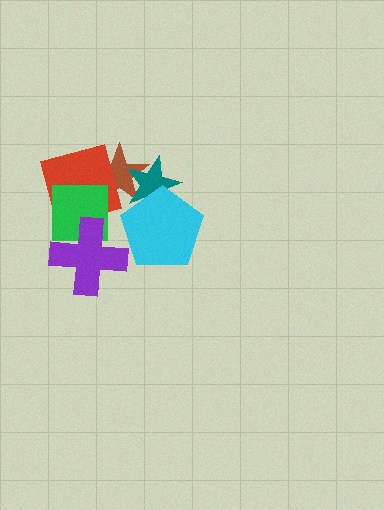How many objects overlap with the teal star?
2 objects overlap with the teal star.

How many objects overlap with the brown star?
2 objects overlap with the brown star.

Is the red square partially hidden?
Yes, it is partially covered by another shape.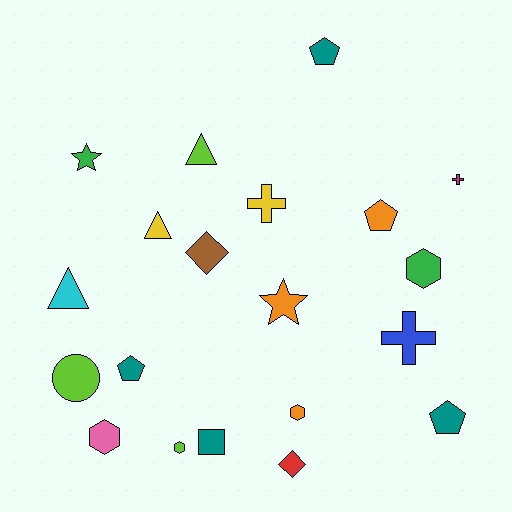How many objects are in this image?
There are 20 objects.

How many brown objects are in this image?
There is 1 brown object.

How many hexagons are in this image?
There are 4 hexagons.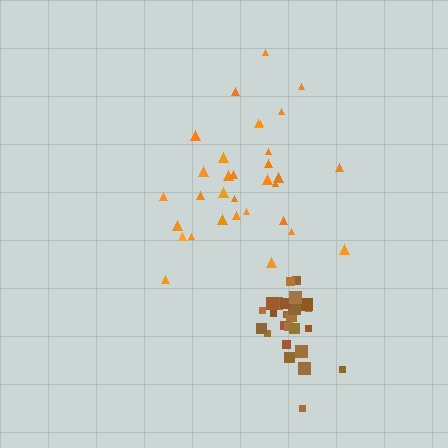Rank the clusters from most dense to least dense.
brown, orange.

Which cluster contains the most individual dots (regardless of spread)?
Orange (32).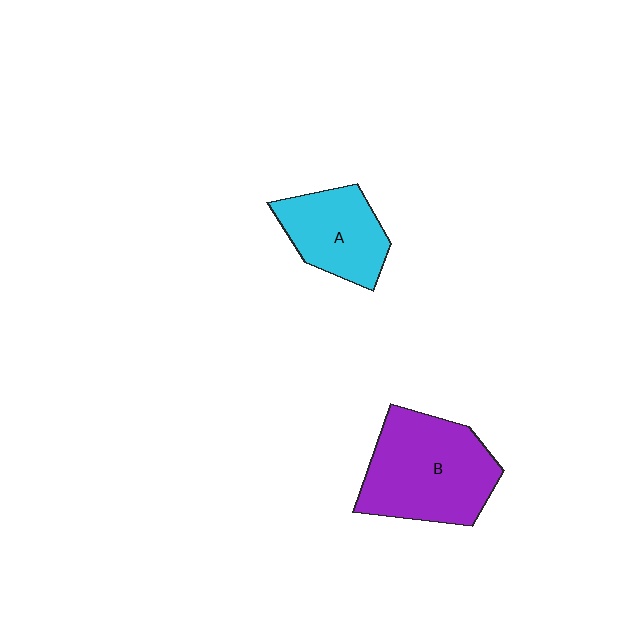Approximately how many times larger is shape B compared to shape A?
Approximately 1.6 times.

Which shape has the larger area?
Shape B (purple).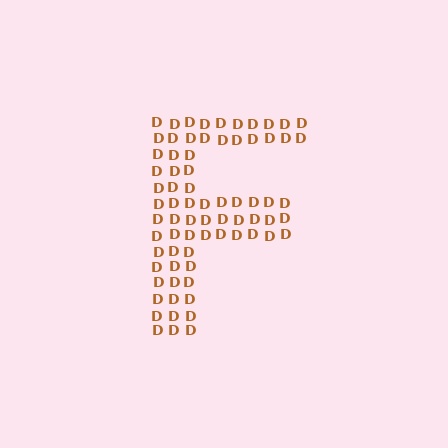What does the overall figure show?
The overall figure shows the letter F.